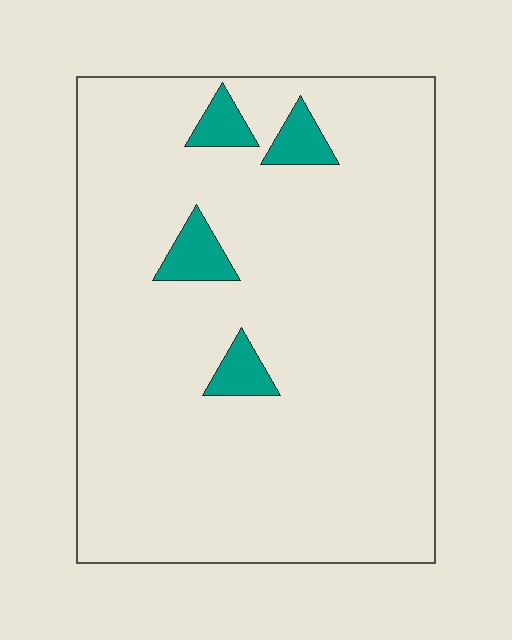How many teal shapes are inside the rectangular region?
4.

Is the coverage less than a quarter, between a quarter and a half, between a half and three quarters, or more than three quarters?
Less than a quarter.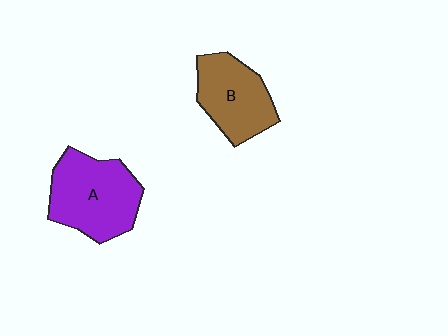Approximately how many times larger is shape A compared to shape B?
Approximately 1.3 times.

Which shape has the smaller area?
Shape B (brown).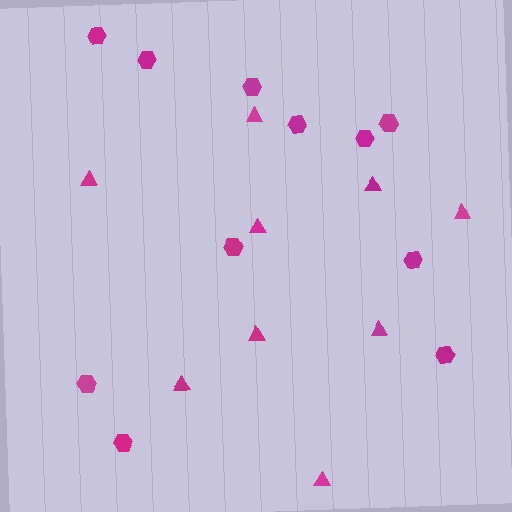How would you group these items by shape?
There are 2 groups: one group of triangles (9) and one group of hexagons (11).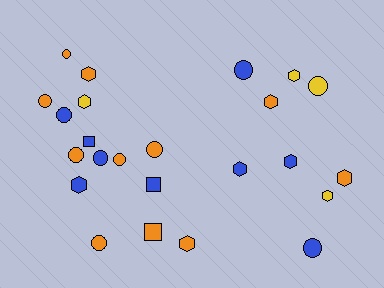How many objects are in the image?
There are 24 objects.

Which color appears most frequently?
Orange, with 11 objects.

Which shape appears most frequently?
Circle, with 11 objects.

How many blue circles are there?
There are 4 blue circles.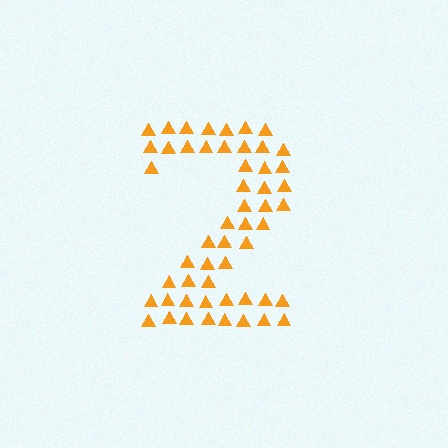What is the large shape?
The large shape is the digit 2.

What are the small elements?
The small elements are triangles.